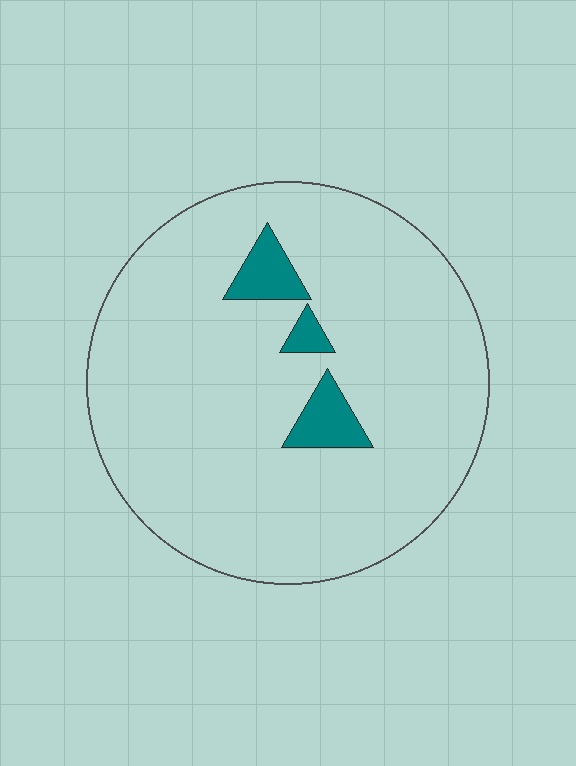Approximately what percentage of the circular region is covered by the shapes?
Approximately 5%.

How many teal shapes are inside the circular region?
3.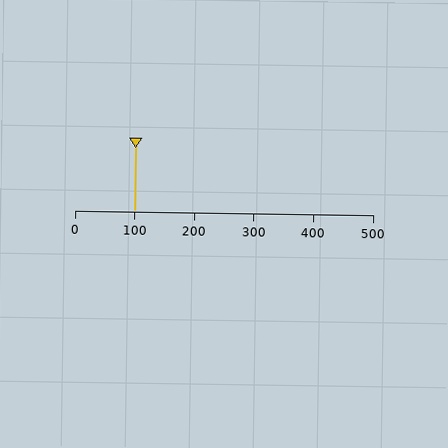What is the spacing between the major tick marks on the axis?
The major ticks are spaced 100 apart.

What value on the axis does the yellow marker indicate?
The marker indicates approximately 100.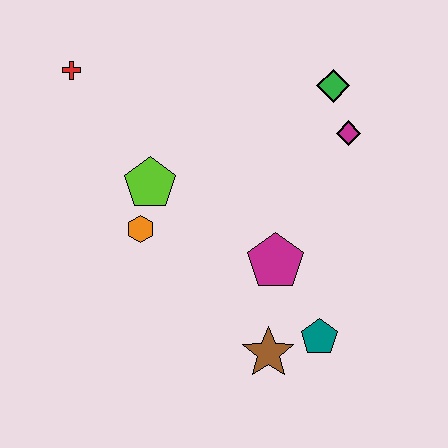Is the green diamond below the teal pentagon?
No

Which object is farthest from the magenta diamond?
The red cross is farthest from the magenta diamond.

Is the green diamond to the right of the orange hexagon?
Yes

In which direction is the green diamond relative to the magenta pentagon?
The green diamond is above the magenta pentagon.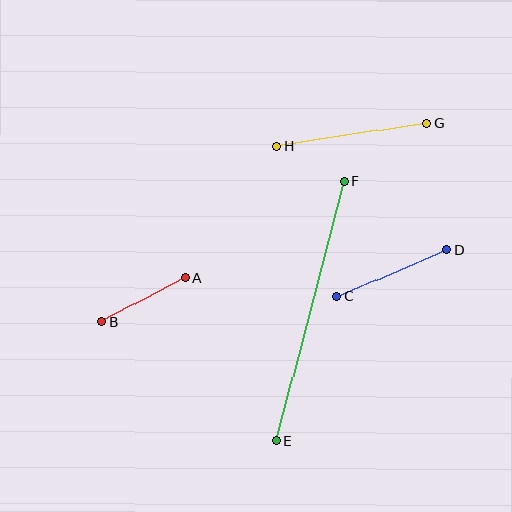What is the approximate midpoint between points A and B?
The midpoint is at approximately (143, 300) pixels.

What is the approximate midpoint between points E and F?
The midpoint is at approximately (311, 311) pixels.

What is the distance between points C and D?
The distance is approximately 120 pixels.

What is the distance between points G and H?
The distance is approximately 151 pixels.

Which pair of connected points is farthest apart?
Points E and F are farthest apart.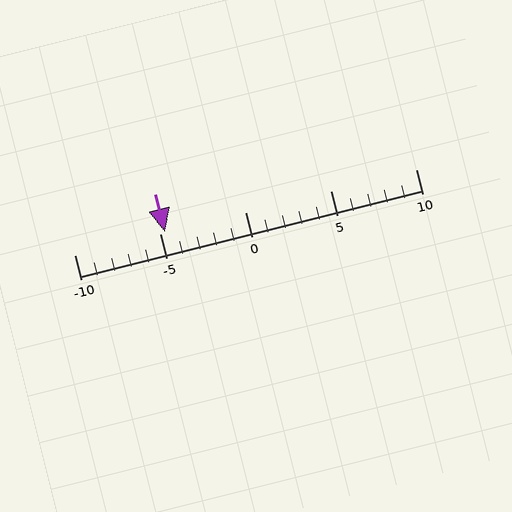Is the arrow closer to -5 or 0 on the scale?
The arrow is closer to -5.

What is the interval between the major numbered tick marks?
The major tick marks are spaced 5 units apart.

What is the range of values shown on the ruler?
The ruler shows values from -10 to 10.